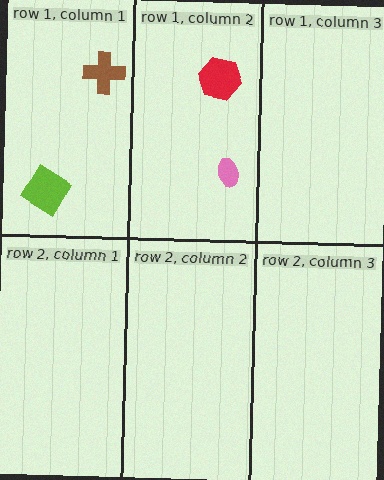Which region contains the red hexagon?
The row 1, column 2 region.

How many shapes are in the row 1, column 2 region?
2.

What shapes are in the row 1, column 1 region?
The lime diamond, the brown cross.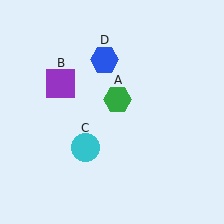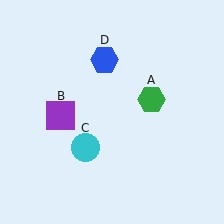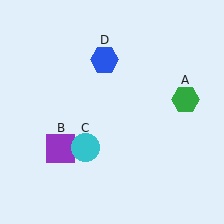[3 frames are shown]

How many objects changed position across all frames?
2 objects changed position: green hexagon (object A), purple square (object B).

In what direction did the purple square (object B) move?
The purple square (object B) moved down.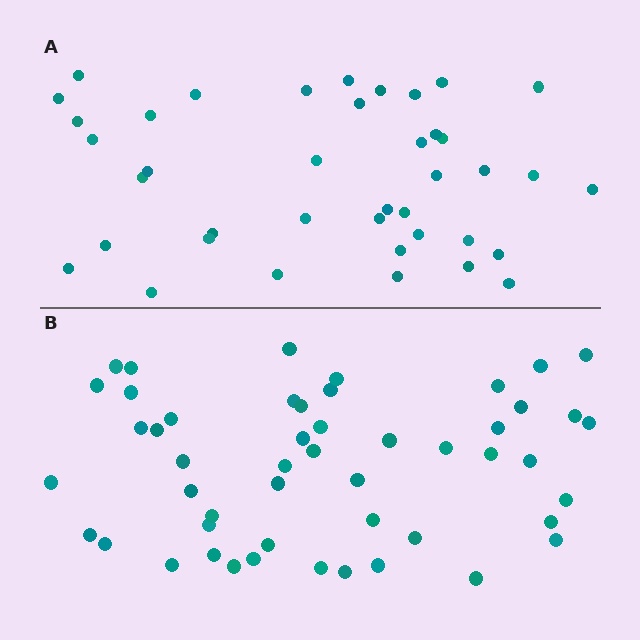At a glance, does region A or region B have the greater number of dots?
Region B (the bottom region) has more dots.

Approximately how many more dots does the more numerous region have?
Region B has roughly 10 or so more dots than region A.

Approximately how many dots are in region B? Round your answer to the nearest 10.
About 50 dots.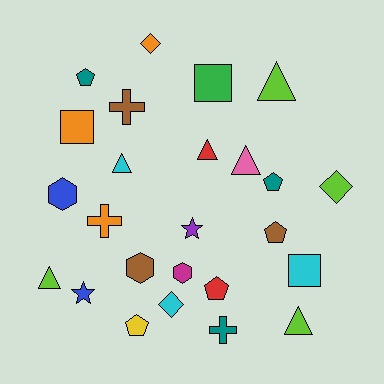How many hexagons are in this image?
There are 3 hexagons.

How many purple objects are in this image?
There is 1 purple object.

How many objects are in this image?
There are 25 objects.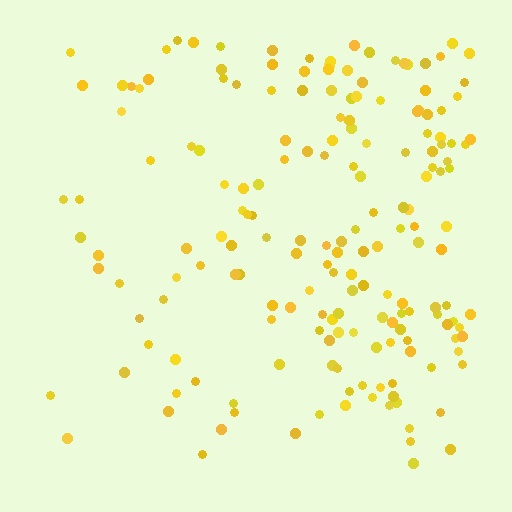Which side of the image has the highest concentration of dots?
The right.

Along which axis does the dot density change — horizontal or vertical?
Horizontal.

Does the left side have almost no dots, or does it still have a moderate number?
Still a moderate number, just noticeably fewer than the right.